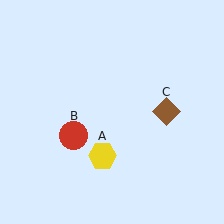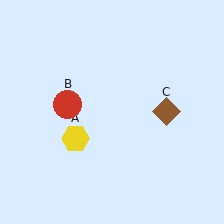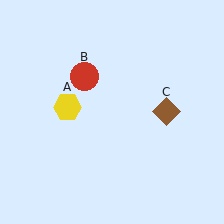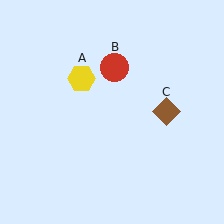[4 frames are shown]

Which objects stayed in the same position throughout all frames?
Brown diamond (object C) remained stationary.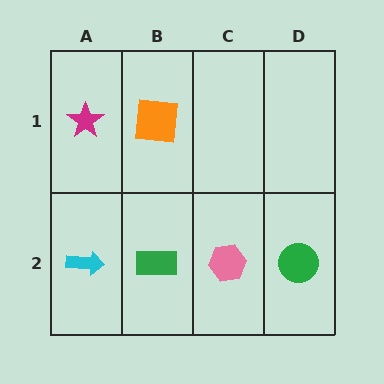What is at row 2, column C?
A pink hexagon.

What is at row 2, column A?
A cyan arrow.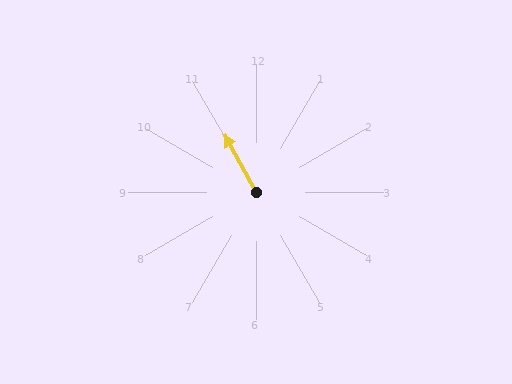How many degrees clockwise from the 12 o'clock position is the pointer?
Approximately 331 degrees.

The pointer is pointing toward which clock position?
Roughly 11 o'clock.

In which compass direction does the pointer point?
Northwest.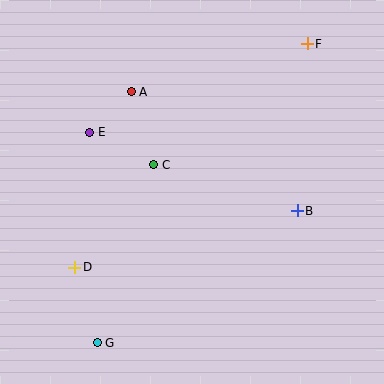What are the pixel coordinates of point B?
Point B is at (297, 211).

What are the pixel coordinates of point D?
Point D is at (74, 267).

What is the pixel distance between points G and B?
The distance between G and B is 240 pixels.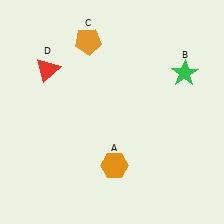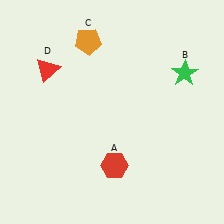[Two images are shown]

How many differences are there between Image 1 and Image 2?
There is 1 difference between the two images.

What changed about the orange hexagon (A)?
In Image 1, A is orange. In Image 2, it changed to red.